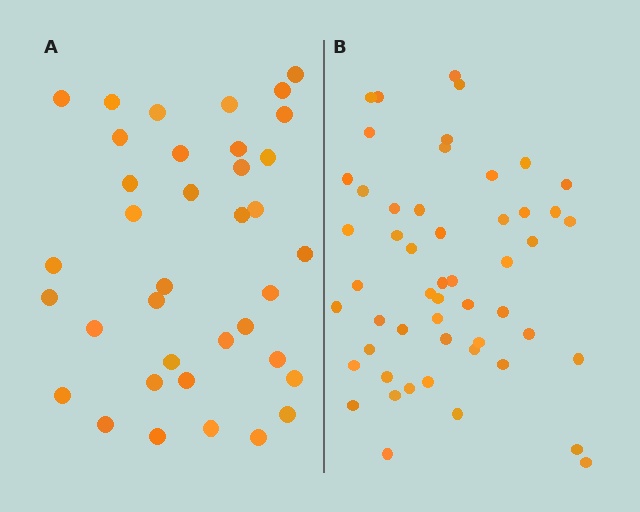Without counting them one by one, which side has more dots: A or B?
Region B (the right region) has more dots.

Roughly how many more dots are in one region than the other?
Region B has approximately 15 more dots than region A.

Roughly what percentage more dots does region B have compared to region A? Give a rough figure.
About 40% more.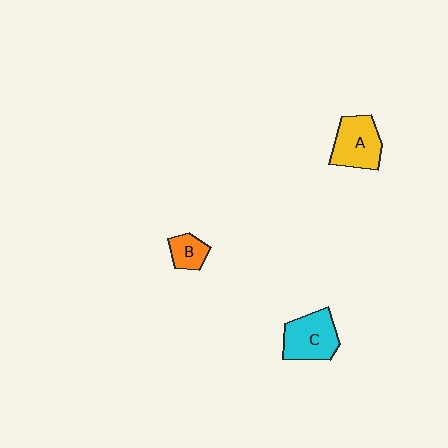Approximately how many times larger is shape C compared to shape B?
Approximately 2.0 times.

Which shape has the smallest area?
Shape B (orange).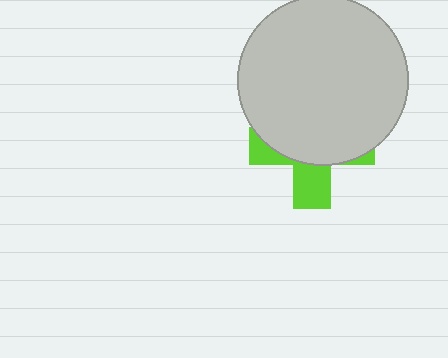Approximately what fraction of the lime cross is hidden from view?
Roughly 66% of the lime cross is hidden behind the light gray circle.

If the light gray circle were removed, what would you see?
You would see the complete lime cross.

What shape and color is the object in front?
The object in front is a light gray circle.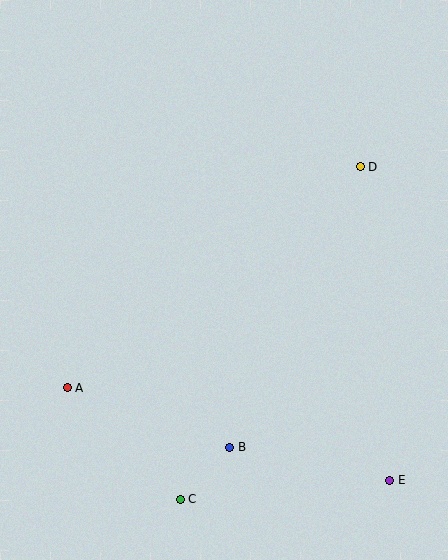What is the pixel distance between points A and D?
The distance between A and D is 367 pixels.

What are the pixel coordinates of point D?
Point D is at (360, 167).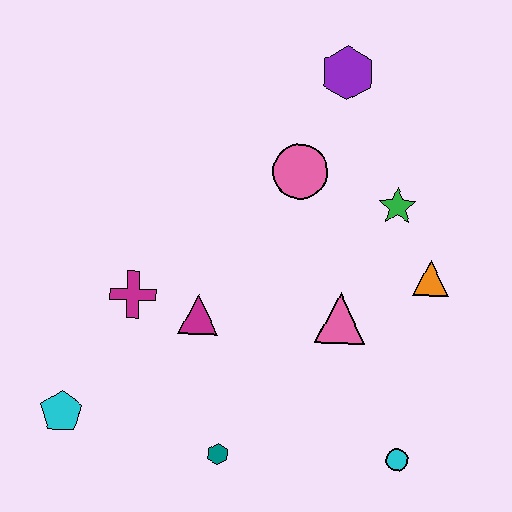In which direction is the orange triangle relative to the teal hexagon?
The orange triangle is to the right of the teal hexagon.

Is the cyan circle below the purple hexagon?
Yes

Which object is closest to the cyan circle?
The pink triangle is closest to the cyan circle.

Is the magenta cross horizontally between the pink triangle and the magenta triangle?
No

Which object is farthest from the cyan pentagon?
The purple hexagon is farthest from the cyan pentagon.